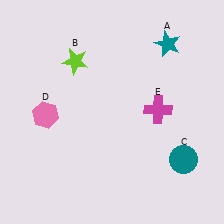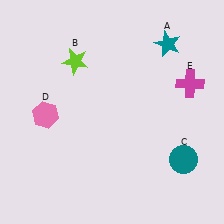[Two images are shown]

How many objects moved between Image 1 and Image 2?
1 object moved between the two images.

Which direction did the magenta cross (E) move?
The magenta cross (E) moved right.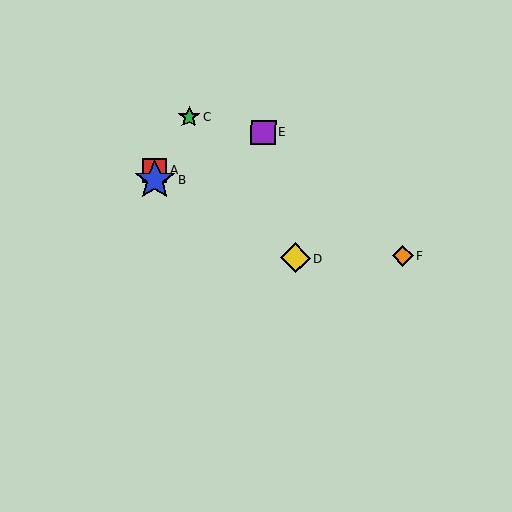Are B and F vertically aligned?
No, B is at x≈155 and F is at x≈403.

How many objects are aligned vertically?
2 objects (A, B) are aligned vertically.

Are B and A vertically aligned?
Yes, both are at x≈155.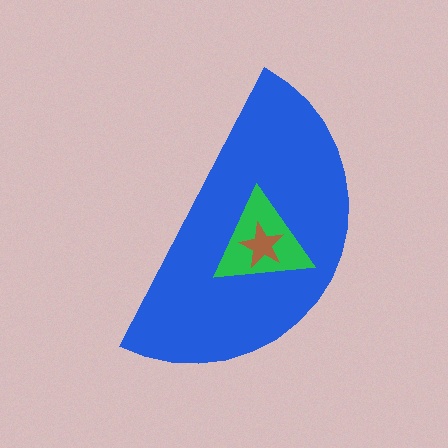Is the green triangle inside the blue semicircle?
Yes.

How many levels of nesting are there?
3.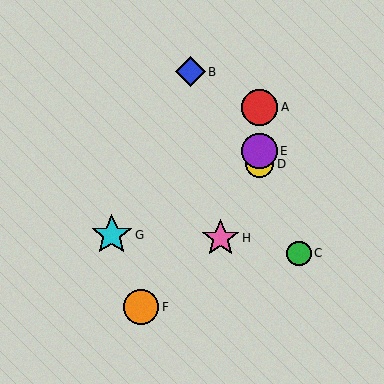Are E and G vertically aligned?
No, E is at x≈260 and G is at x≈112.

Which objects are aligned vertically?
Objects A, D, E are aligned vertically.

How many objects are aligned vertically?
3 objects (A, D, E) are aligned vertically.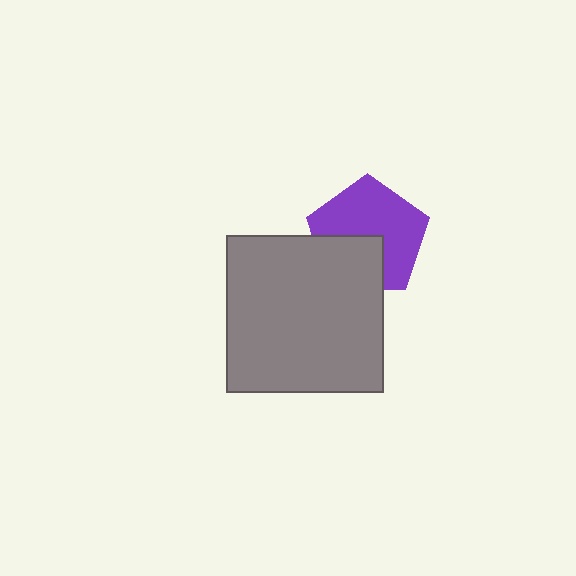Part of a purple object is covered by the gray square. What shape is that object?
It is a pentagon.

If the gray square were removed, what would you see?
You would see the complete purple pentagon.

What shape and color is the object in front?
The object in front is a gray square.